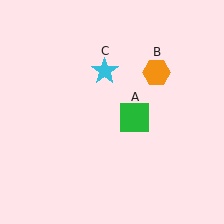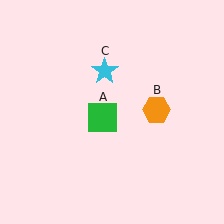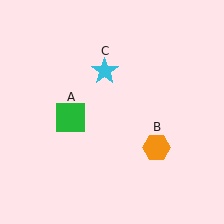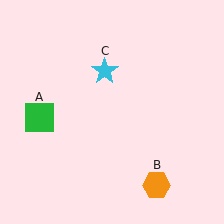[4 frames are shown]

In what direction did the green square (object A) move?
The green square (object A) moved left.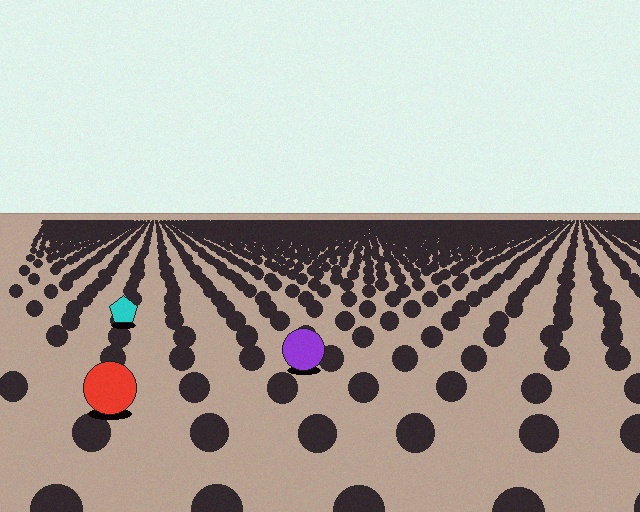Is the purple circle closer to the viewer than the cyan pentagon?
Yes. The purple circle is closer — you can tell from the texture gradient: the ground texture is coarser near it.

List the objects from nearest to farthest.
From nearest to farthest: the red circle, the purple circle, the cyan pentagon.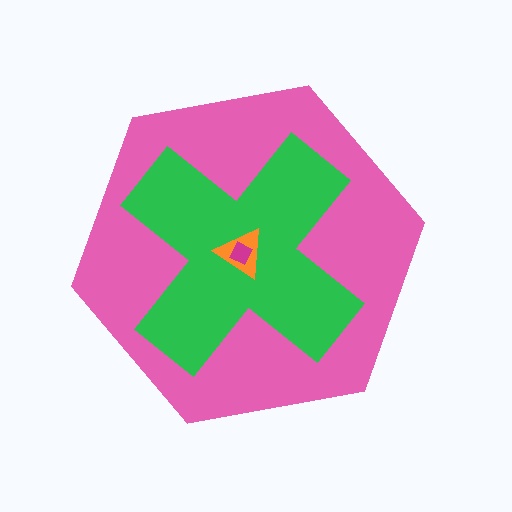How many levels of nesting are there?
4.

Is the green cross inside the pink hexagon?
Yes.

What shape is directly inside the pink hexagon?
The green cross.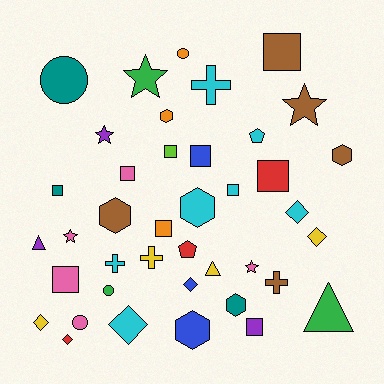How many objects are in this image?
There are 40 objects.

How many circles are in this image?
There are 4 circles.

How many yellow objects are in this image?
There are 4 yellow objects.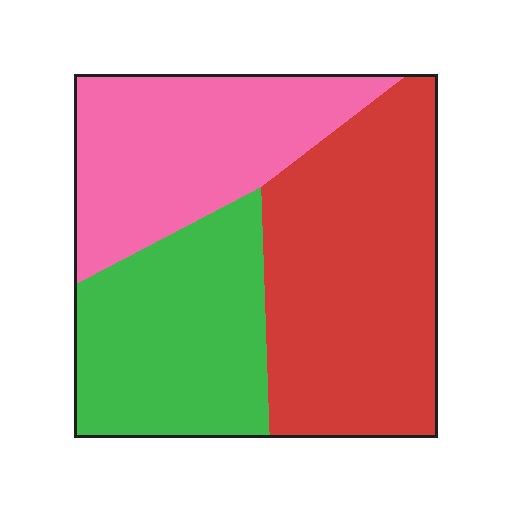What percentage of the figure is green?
Green covers about 30% of the figure.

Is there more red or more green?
Red.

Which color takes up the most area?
Red, at roughly 40%.